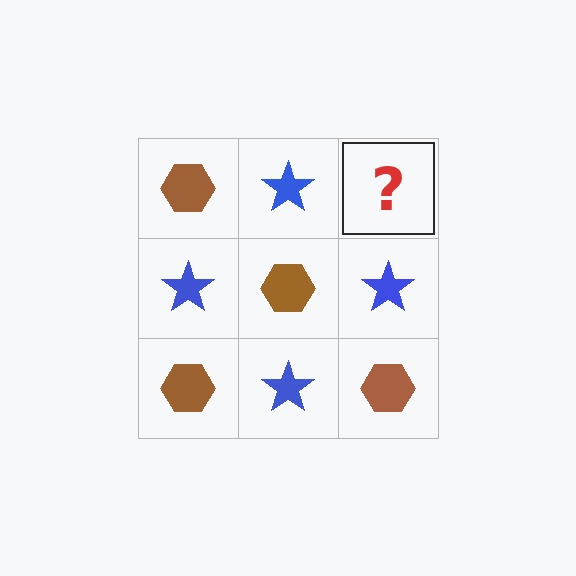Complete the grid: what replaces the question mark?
The question mark should be replaced with a brown hexagon.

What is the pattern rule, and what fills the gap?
The rule is that it alternates brown hexagon and blue star in a checkerboard pattern. The gap should be filled with a brown hexagon.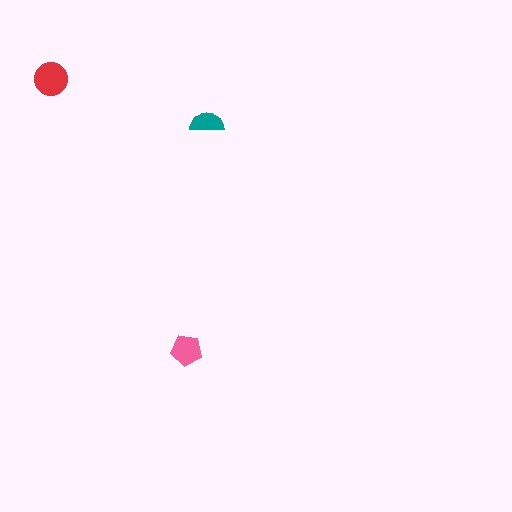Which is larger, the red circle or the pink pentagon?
The red circle.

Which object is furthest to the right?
The teal semicircle is rightmost.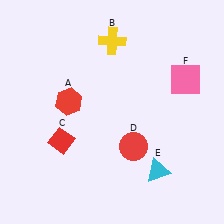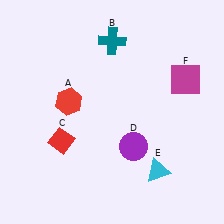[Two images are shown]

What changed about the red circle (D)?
In Image 1, D is red. In Image 2, it changed to purple.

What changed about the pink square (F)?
In Image 1, F is pink. In Image 2, it changed to magenta.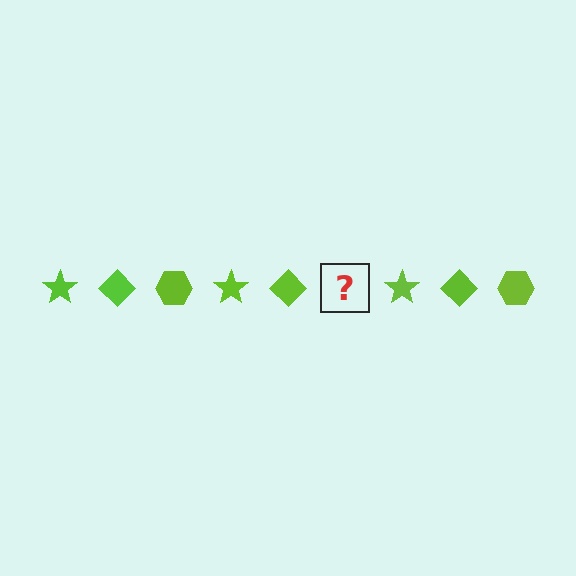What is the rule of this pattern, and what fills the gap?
The rule is that the pattern cycles through star, diamond, hexagon shapes in lime. The gap should be filled with a lime hexagon.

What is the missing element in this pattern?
The missing element is a lime hexagon.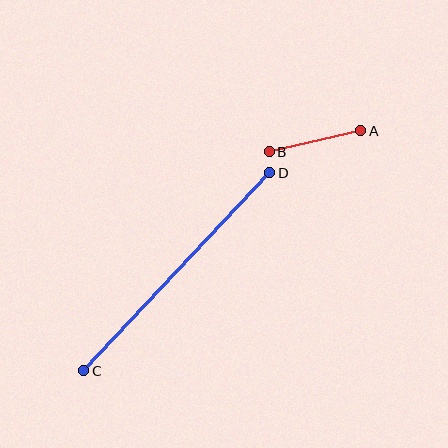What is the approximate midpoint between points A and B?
The midpoint is at approximately (315, 141) pixels.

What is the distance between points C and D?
The distance is approximately 272 pixels.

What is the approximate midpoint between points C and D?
The midpoint is at approximately (177, 272) pixels.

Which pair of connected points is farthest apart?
Points C and D are farthest apart.